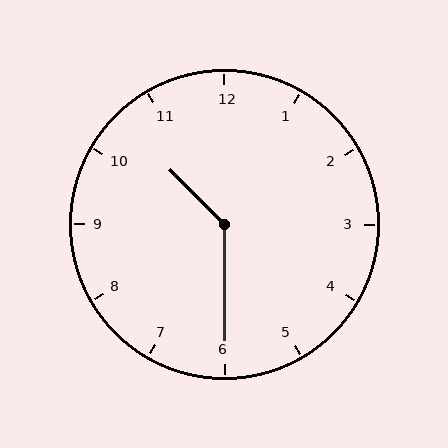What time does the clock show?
10:30.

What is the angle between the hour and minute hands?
Approximately 135 degrees.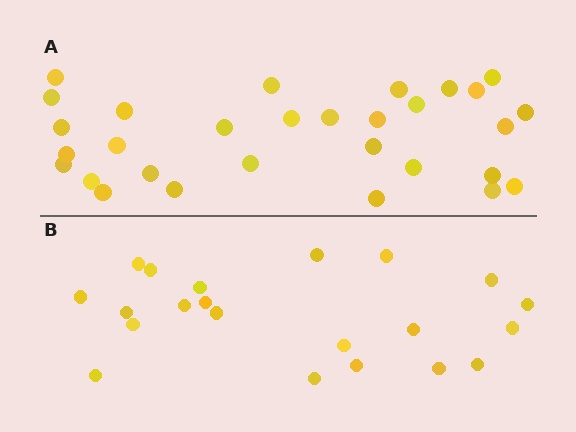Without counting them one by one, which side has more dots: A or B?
Region A (the top region) has more dots.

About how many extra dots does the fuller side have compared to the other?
Region A has roughly 8 or so more dots than region B.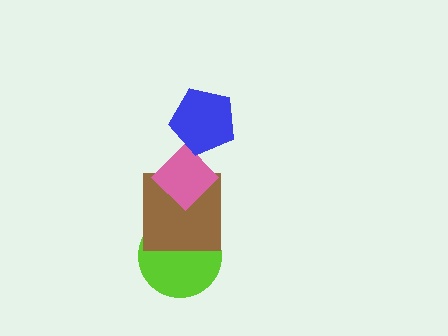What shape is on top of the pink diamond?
The blue pentagon is on top of the pink diamond.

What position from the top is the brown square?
The brown square is 3rd from the top.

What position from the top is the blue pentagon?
The blue pentagon is 1st from the top.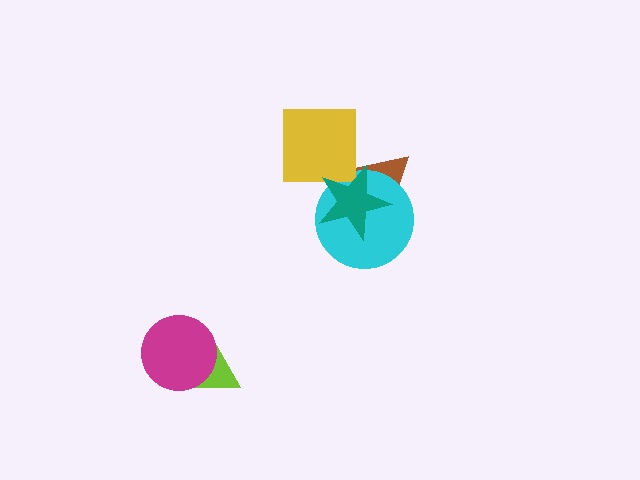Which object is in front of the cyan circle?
The teal star is in front of the cyan circle.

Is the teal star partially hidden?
No, no other shape covers it.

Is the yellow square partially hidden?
Yes, it is partially covered by another shape.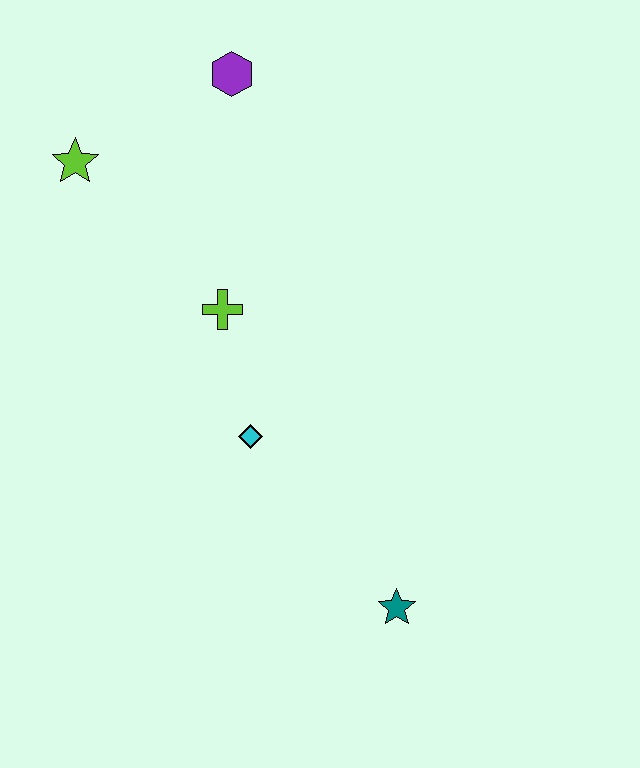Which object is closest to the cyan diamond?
The lime cross is closest to the cyan diamond.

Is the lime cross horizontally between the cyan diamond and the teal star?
No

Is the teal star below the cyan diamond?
Yes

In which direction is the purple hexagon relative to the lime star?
The purple hexagon is to the right of the lime star.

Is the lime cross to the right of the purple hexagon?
No